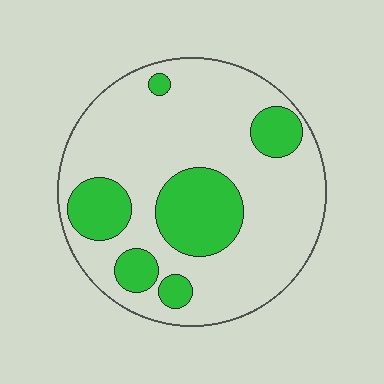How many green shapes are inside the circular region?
6.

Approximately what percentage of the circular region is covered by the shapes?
Approximately 25%.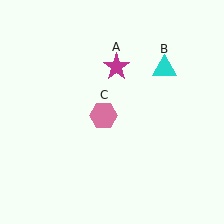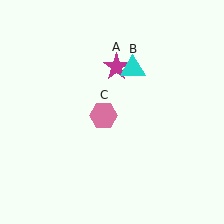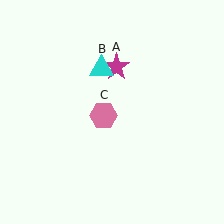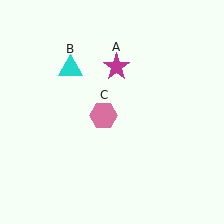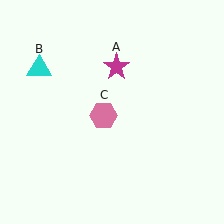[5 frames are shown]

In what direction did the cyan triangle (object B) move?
The cyan triangle (object B) moved left.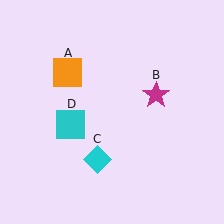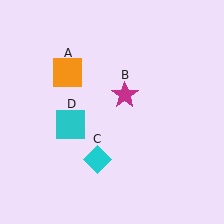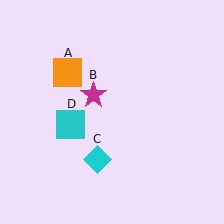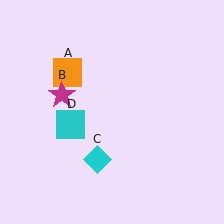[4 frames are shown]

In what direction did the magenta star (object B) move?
The magenta star (object B) moved left.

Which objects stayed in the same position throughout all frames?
Orange square (object A) and cyan diamond (object C) and cyan square (object D) remained stationary.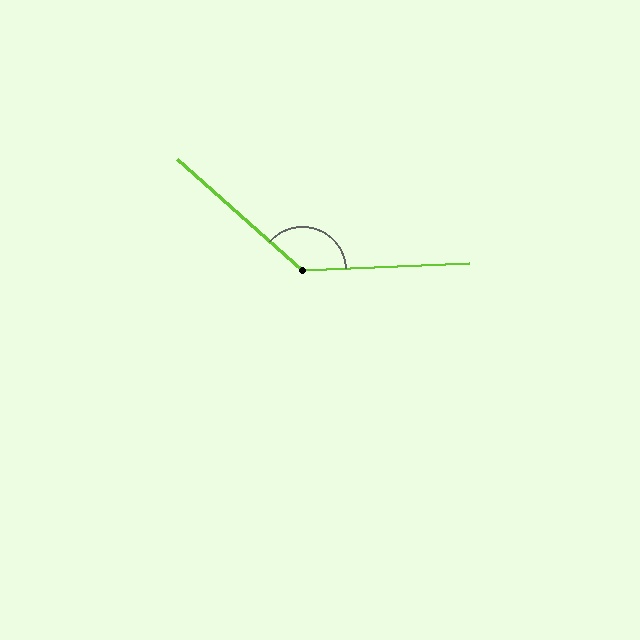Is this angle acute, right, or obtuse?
It is obtuse.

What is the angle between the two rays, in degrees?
Approximately 136 degrees.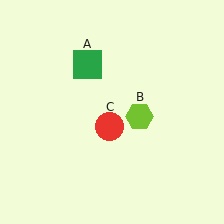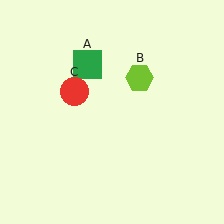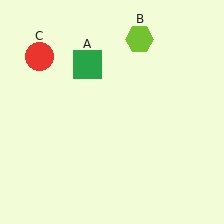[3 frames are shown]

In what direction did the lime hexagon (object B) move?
The lime hexagon (object B) moved up.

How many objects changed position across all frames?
2 objects changed position: lime hexagon (object B), red circle (object C).